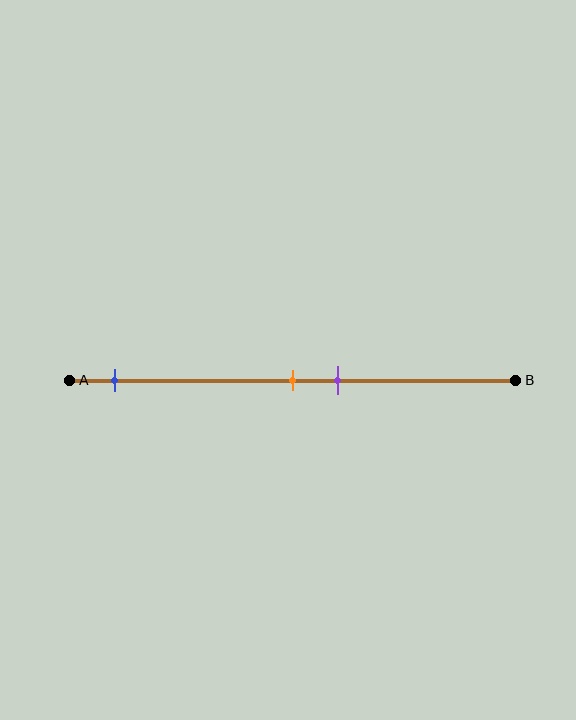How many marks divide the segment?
There are 3 marks dividing the segment.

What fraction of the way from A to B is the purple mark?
The purple mark is approximately 60% (0.6) of the way from A to B.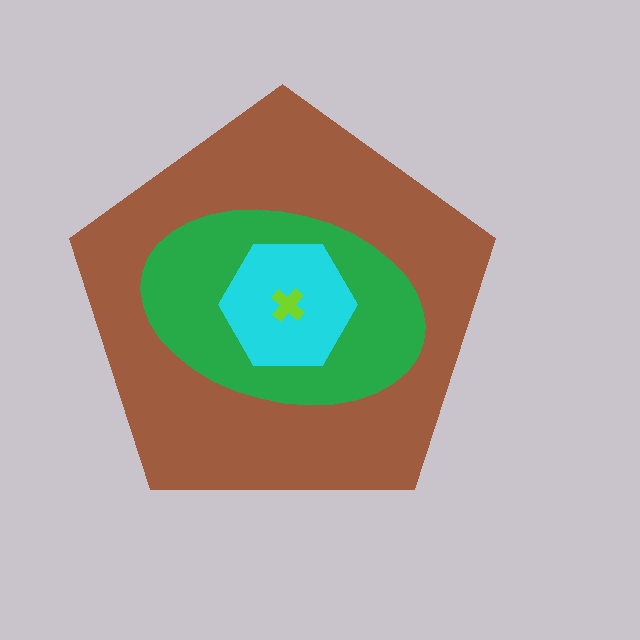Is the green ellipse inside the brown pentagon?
Yes.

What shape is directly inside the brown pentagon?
The green ellipse.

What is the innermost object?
The lime cross.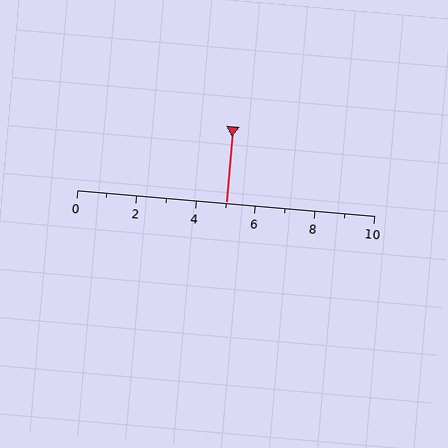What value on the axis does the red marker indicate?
The marker indicates approximately 5.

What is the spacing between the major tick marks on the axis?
The major ticks are spaced 2 apart.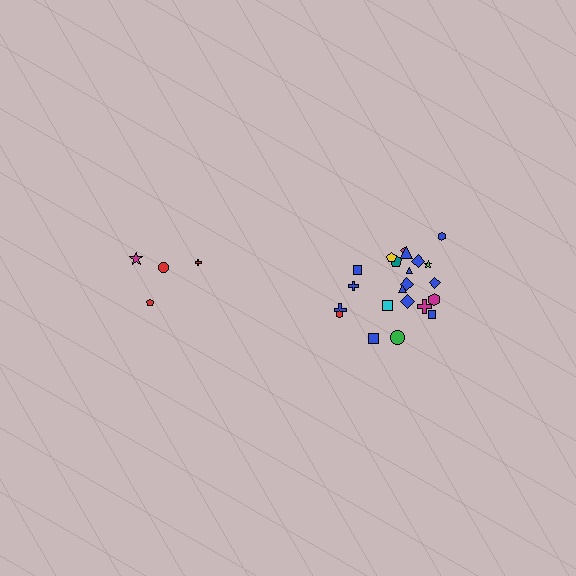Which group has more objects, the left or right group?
The right group.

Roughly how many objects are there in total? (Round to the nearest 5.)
Roughly 25 objects in total.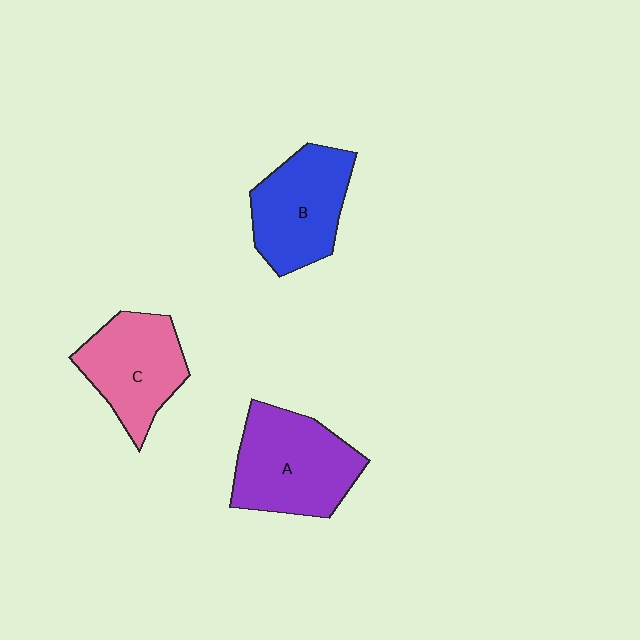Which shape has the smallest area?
Shape C (pink).